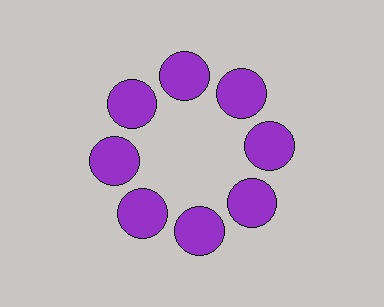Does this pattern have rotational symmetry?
Yes, this pattern has 8-fold rotational symmetry. It looks the same after rotating 45 degrees around the center.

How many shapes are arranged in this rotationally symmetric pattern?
There are 8 shapes, arranged in 8 groups of 1.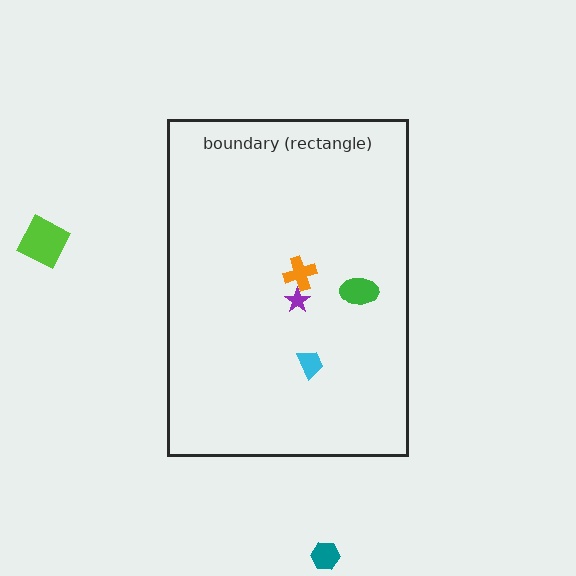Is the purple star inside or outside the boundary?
Inside.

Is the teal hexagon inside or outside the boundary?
Outside.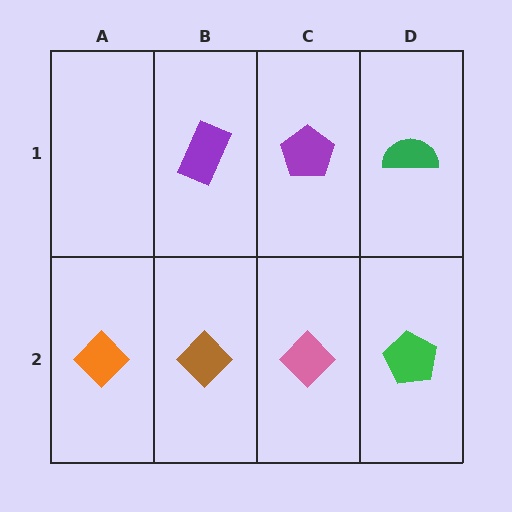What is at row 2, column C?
A pink diamond.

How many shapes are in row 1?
3 shapes.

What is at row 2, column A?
An orange diamond.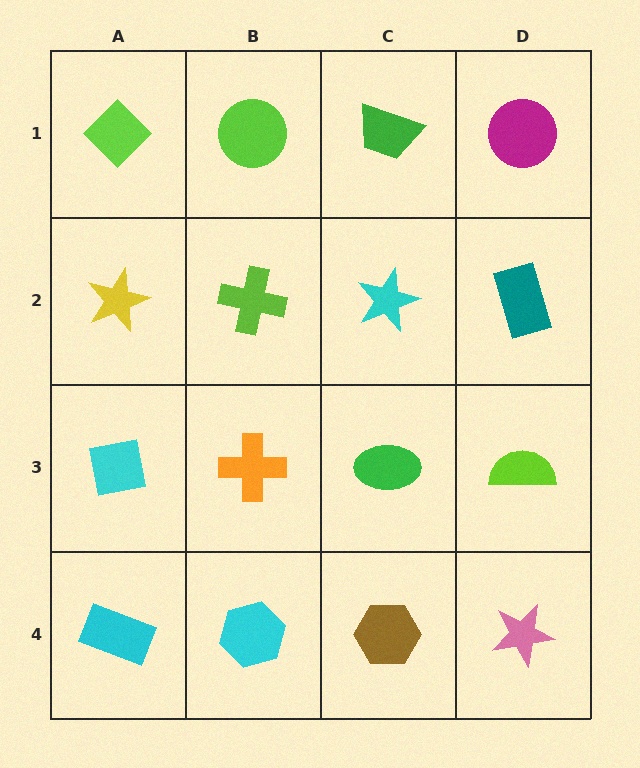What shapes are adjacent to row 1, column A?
A yellow star (row 2, column A), a lime circle (row 1, column B).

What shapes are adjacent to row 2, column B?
A lime circle (row 1, column B), an orange cross (row 3, column B), a yellow star (row 2, column A), a cyan star (row 2, column C).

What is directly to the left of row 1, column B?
A lime diamond.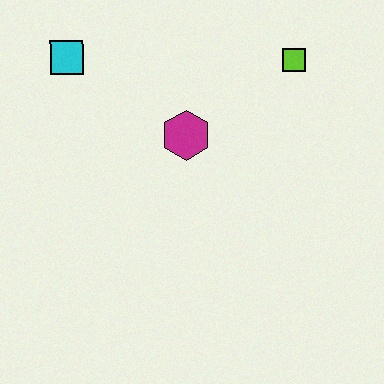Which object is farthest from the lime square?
The cyan square is farthest from the lime square.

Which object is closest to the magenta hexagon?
The lime square is closest to the magenta hexagon.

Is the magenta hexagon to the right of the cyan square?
Yes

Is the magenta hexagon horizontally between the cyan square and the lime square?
Yes